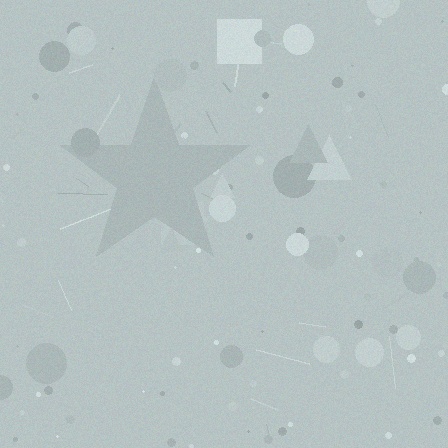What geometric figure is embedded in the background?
A star is embedded in the background.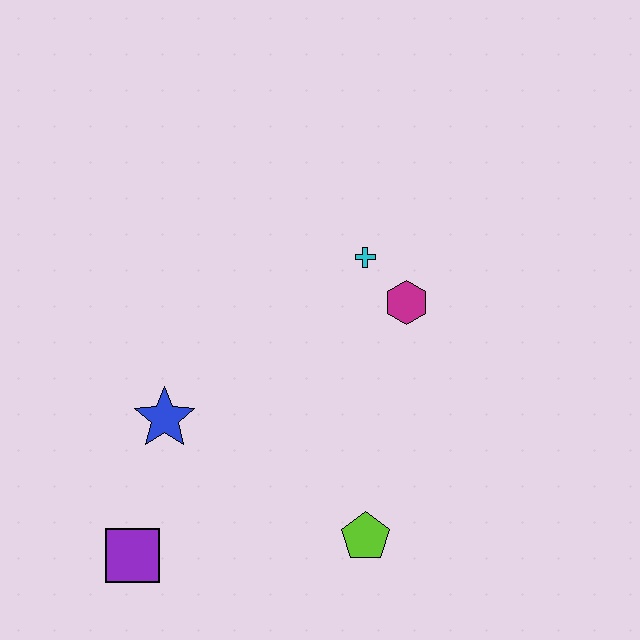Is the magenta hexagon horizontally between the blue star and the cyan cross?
No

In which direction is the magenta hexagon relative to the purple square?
The magenta hexagon is to the right of the purple square.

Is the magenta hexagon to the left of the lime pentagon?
No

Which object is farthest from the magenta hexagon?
The purple square is farthest from the magenta hexagon.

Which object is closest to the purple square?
The blue star is closest to the purple square.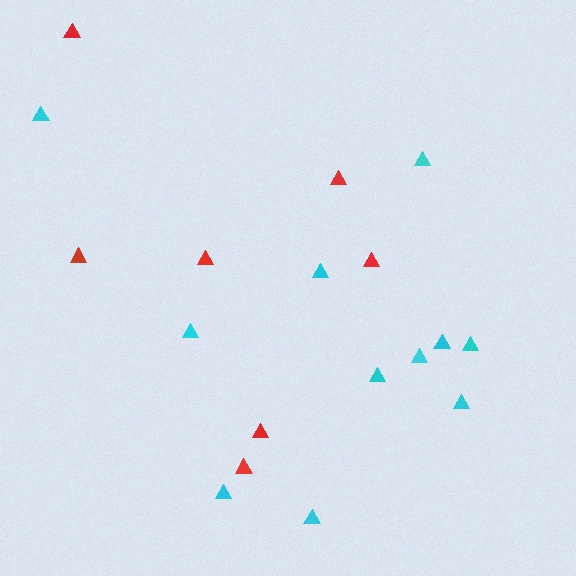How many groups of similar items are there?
There are 2 groups: one group of cyan triangles (11) and one group of red triangles (7).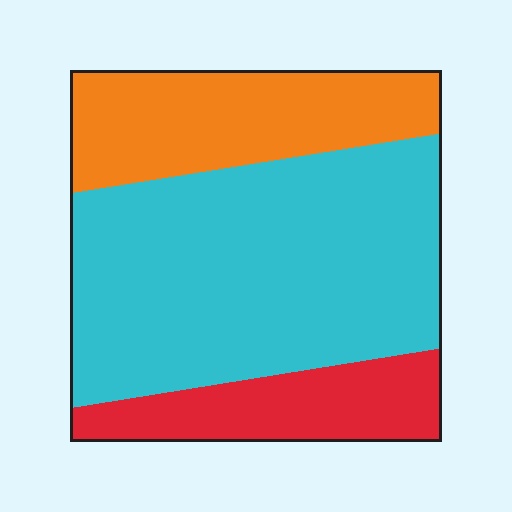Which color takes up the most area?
Cyan, at roughly 60%.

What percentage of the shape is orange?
Orange covers roughly 25% of the shape.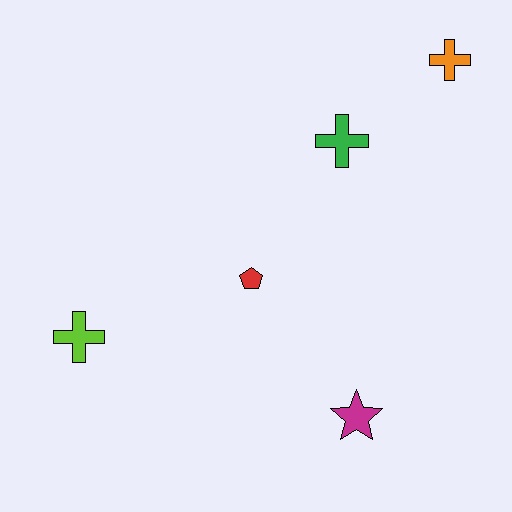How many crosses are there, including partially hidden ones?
There are 3 crosses.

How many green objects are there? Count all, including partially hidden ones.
There is 1 green object.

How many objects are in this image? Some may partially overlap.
There are 5 objects.